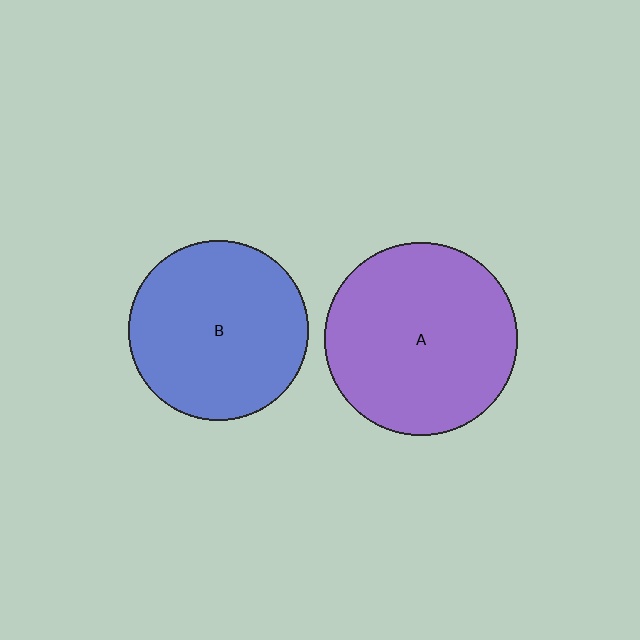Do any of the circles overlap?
No, none of the circles overlap.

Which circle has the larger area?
Circle A (purple).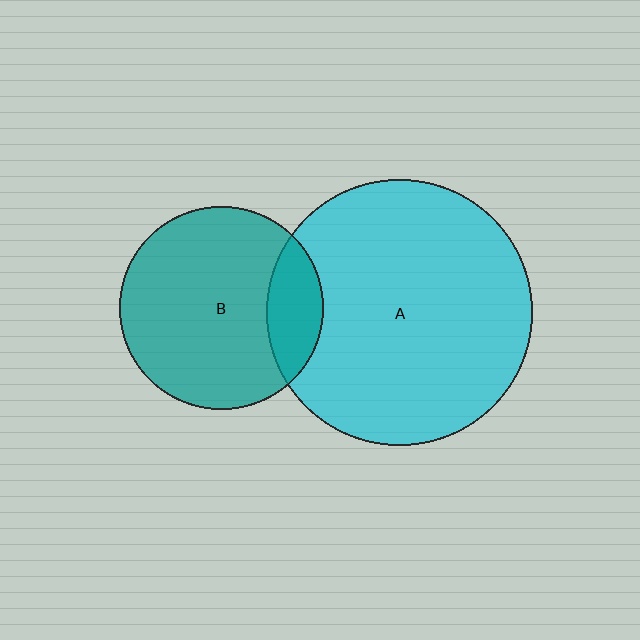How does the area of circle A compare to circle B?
Approximately 1.7 times.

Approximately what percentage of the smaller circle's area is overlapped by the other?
Approximately 20%.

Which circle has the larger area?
Circle A (cyan).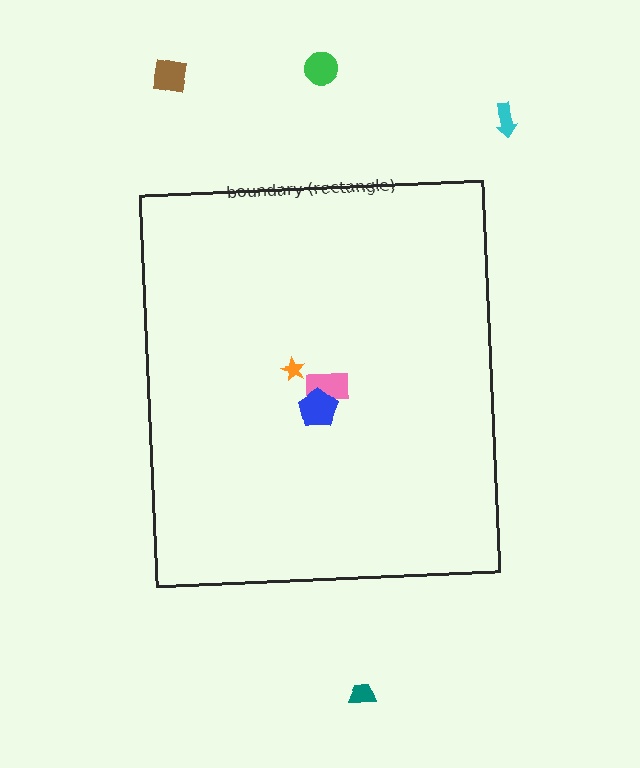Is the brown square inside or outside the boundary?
Outside.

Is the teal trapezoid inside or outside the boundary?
Outside.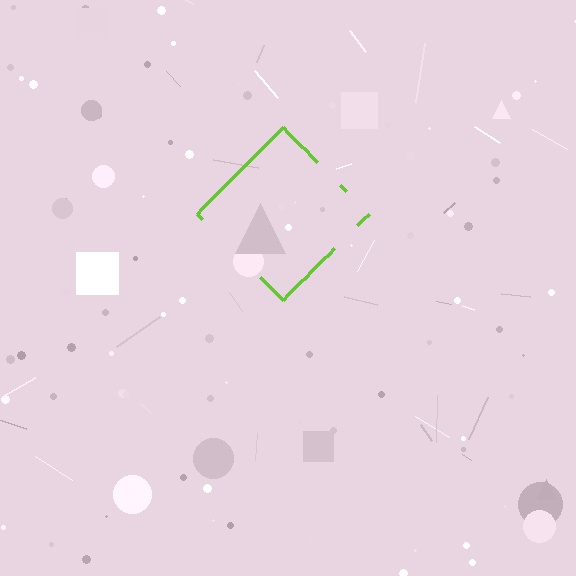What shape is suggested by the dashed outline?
The dashed outline suggests a diamond.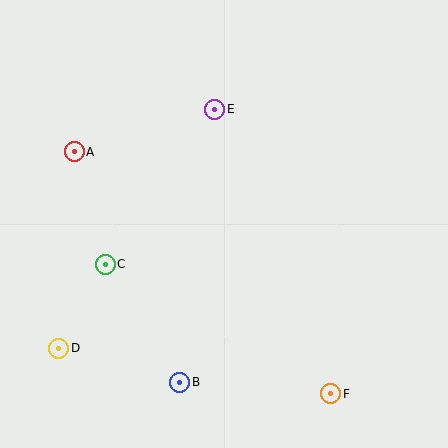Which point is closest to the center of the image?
Point E at (215, 109) is closest to the center.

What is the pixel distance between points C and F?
The distance between C and F is 260 pixels.